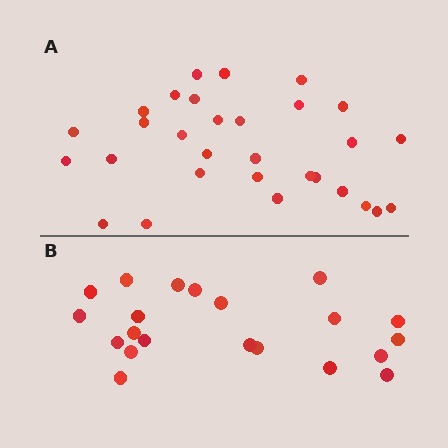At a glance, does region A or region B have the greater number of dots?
Region A (the top region) has more dots.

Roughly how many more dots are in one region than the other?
Region A has roughly 8 or so more dots than region B.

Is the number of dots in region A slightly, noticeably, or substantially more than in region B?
Region A has noticeably more, but not dramatically so. The ratio is roughly 1.4 to 1.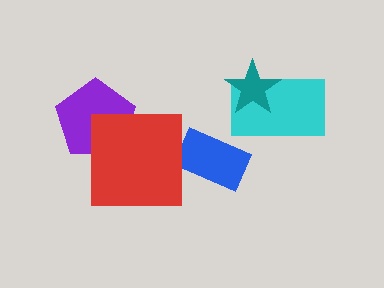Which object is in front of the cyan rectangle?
The teal star is in front of the cyan rectangle.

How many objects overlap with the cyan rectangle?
1 object overlaps with the cyan rectangle.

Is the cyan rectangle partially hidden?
Yes, it is partially covered by another shape.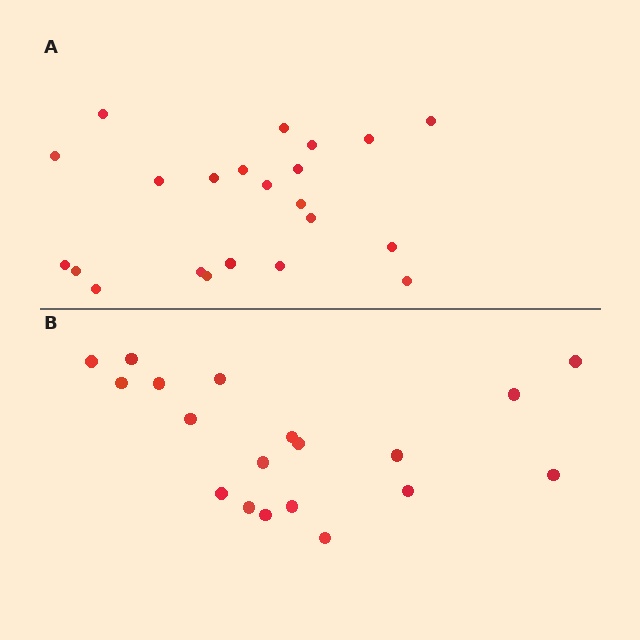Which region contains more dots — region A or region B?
Region A (the top region) has more dots.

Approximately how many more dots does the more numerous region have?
Region A has just a few more — roughly 2 or 3 more dots than region B.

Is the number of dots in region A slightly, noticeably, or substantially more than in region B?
Region A has only slightly more — the two regions are fairly close. The ratio is roughly 1.2 to 1.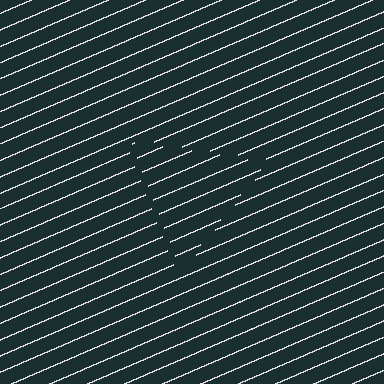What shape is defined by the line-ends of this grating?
An illusory triangle. The interior of the shape contains the same grating, shifted by half a period — the contour is defined by the phase discontinuity where line-ends from the inner and outer gratings abut.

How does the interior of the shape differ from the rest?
The interior of the shape contains the same grating, shifted by half a period — the contour is defined by the phase discontinuity where line-ends from the inner and outer gratings abut.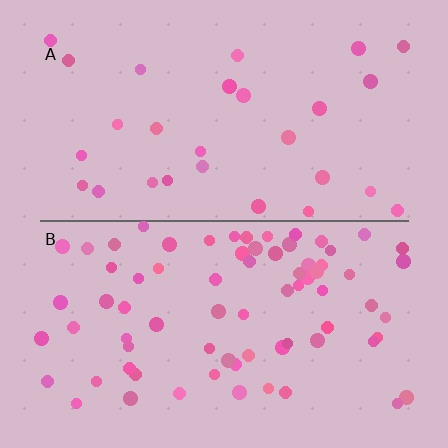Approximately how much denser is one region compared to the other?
Approximately 2.6× — region B over region A.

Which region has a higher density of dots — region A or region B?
B (the bottom).